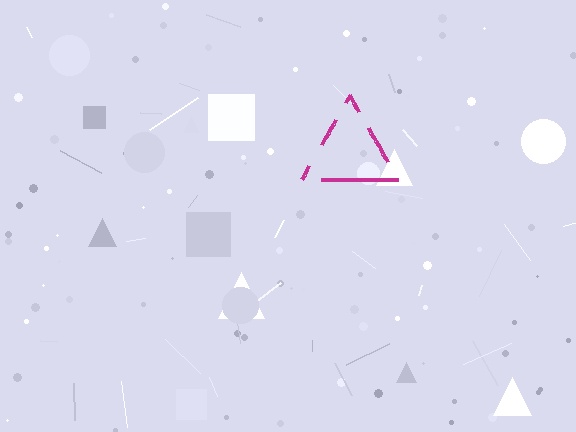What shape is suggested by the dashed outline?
The dashed outline suggests a triangle.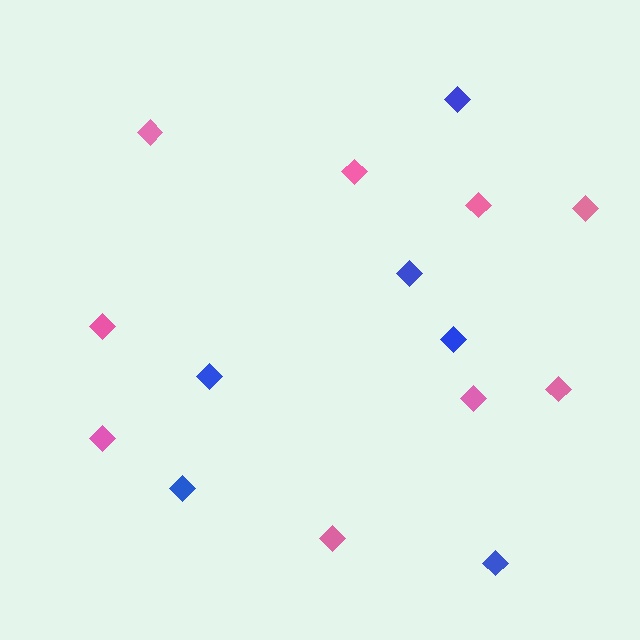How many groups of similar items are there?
There are 2 groups: one group of pink diamonds (9) and one group of blue diamonds (6).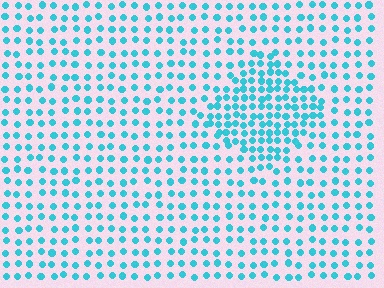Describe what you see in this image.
The image contains small cyan elements arranged at two different densities. A diamond-shaped region is visible where the elements are more densely packed than the surrounding area.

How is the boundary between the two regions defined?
The boundary is defined by a change in element density (approximately 1.9x ratio). All elements are the same color, size, and shape.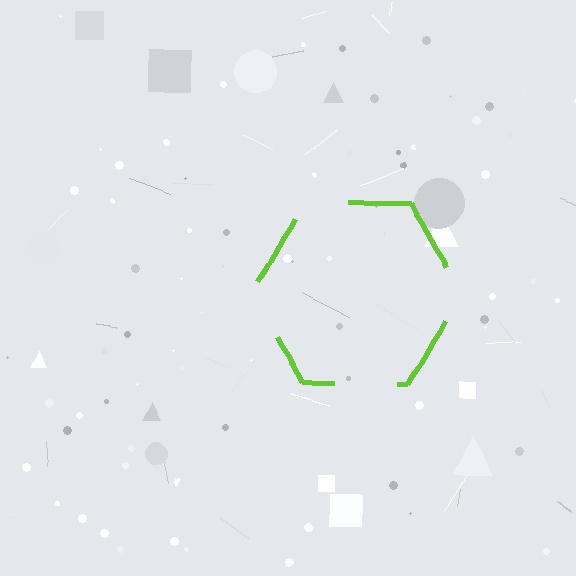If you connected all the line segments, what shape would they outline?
They would outline a hexagon.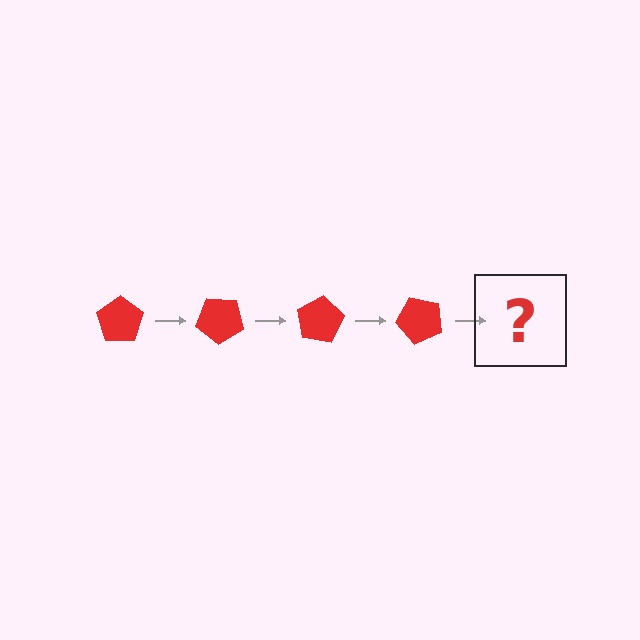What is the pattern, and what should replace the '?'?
The pattern is that the pentagon rotates 40 degrees each step. The '?' should be a red pentagon rotated 160 degrees.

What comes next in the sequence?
The next element should be a red pentagon rotated 160 degrees.